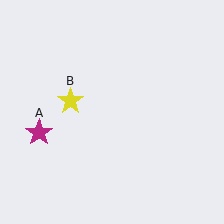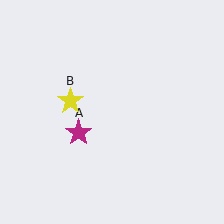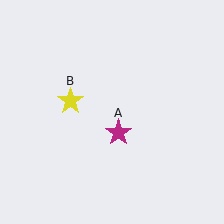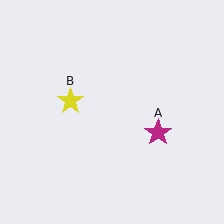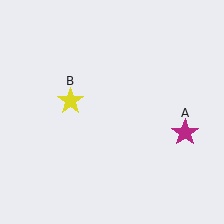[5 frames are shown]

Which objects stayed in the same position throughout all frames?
Yellow star (object B) remained stationary.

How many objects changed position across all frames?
1 object changed position: magenta star (object A).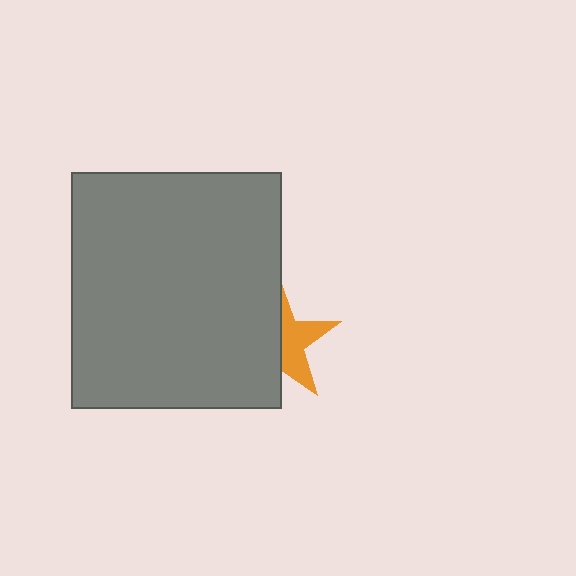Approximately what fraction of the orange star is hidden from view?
Roughly 55% of the orange star is hidden behind the gray rectangle.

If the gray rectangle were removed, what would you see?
You would see the complete orange star.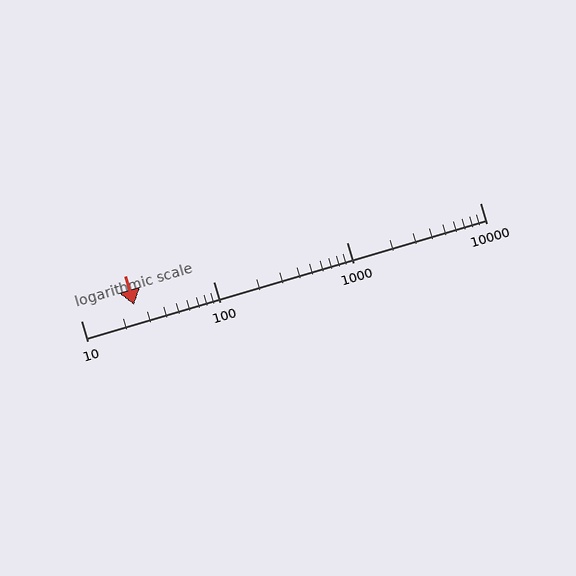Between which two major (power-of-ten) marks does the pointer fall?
The pointer is between 10 and 100.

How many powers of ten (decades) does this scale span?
The scale spans 3 decades, from 10 to 10000.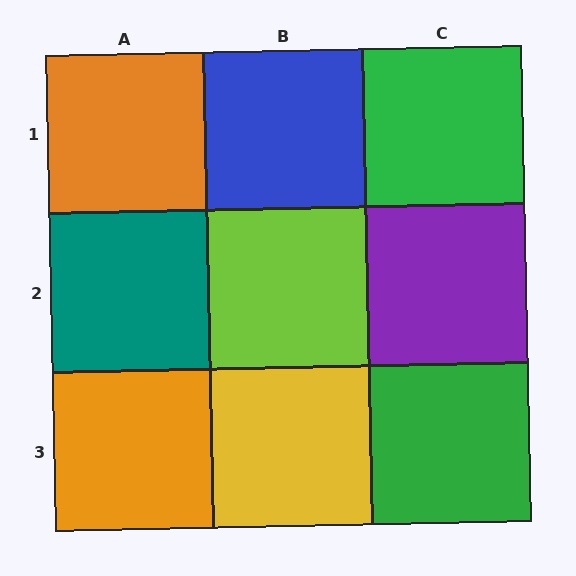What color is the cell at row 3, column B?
Yellow.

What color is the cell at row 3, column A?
Orange.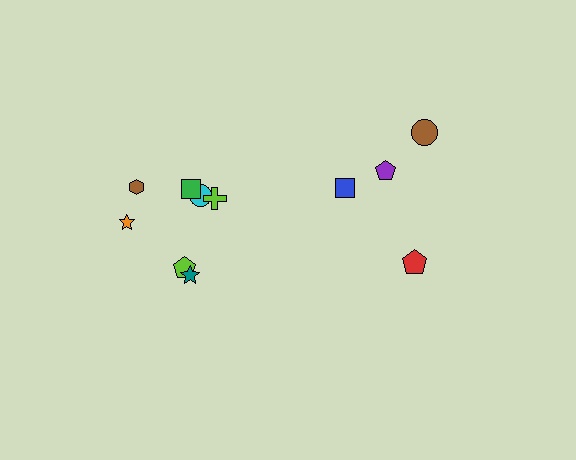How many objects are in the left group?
There are 7 objects.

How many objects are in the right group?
There are 4 objects.